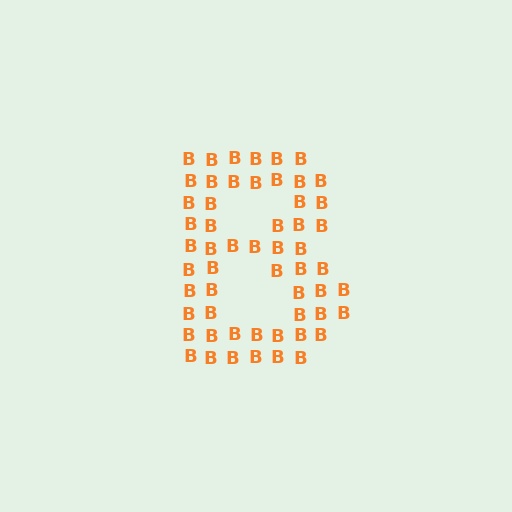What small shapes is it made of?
It is made of small letter B's.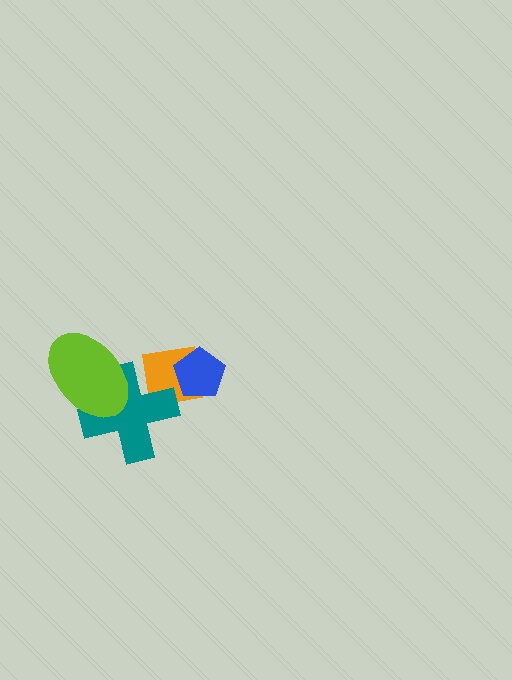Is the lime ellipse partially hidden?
No, no other shape covers it.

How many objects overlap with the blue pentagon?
1 object overlaps with the blue pentagon.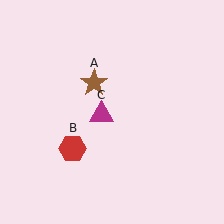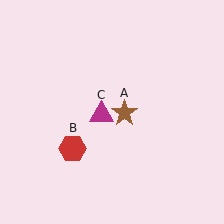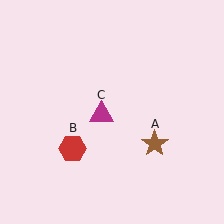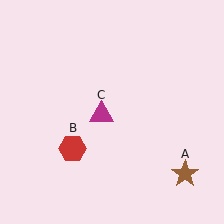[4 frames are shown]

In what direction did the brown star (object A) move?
The brown star (object A) moved down and to the right.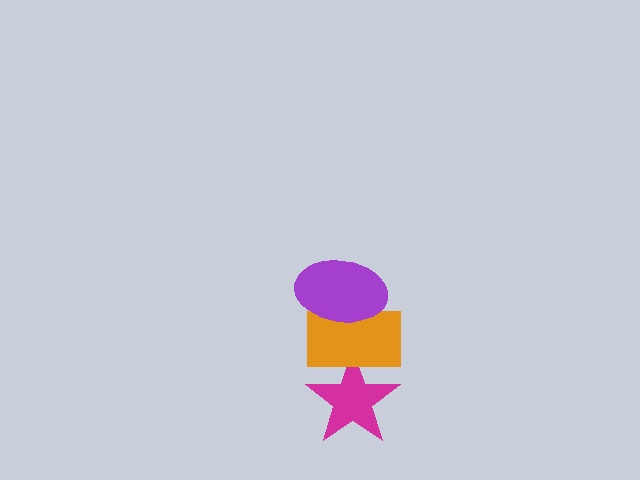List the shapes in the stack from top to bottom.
From top to bottom: the purple ellipse, the orange rectangle, the magenta star.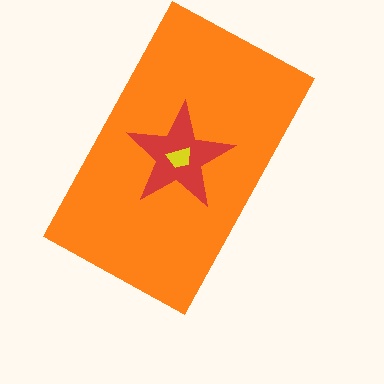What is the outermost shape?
The orange rectangle.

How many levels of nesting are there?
3.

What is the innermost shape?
The yellow trapezoid.